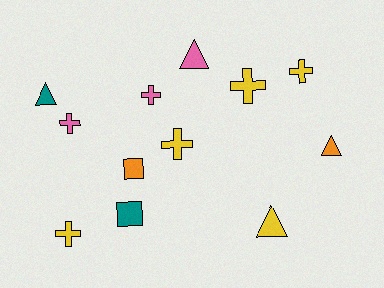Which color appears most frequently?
Yellow, with 5 objects.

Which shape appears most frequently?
Cross, with 6 objects.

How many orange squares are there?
There is 1 orange square.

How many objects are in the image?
There are 12 objects.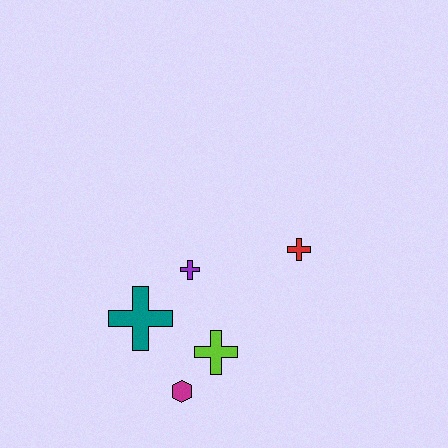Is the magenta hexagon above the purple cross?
No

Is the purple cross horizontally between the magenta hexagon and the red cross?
Yes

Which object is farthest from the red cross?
The magenta hexagon is farthest from the red cross.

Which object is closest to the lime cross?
The magenta hexagon is closest to the lime cross.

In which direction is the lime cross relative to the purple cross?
The lime cross is below the purple cross.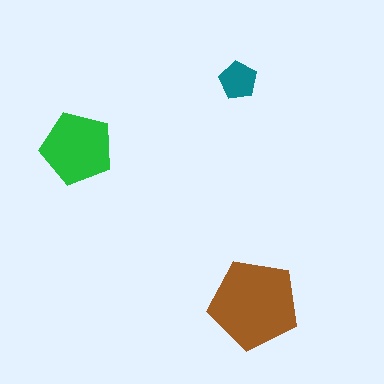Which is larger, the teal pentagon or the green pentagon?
The green one.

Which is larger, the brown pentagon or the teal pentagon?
The brown one.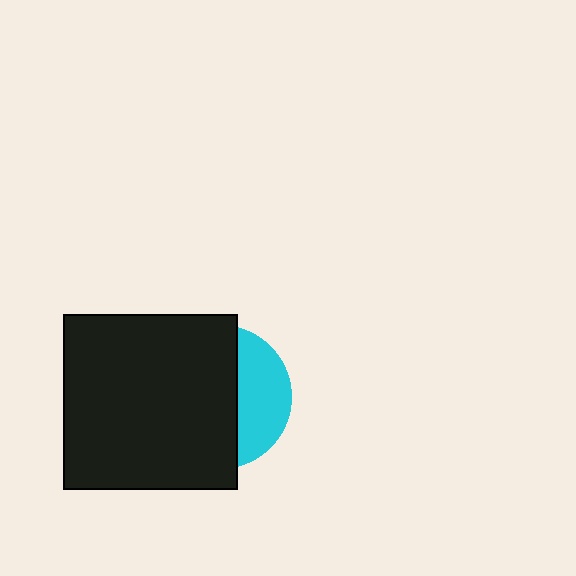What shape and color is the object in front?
The object in front is a black square.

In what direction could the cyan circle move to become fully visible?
The cyan circle could move right. That would shift it out from behind the black square entirely.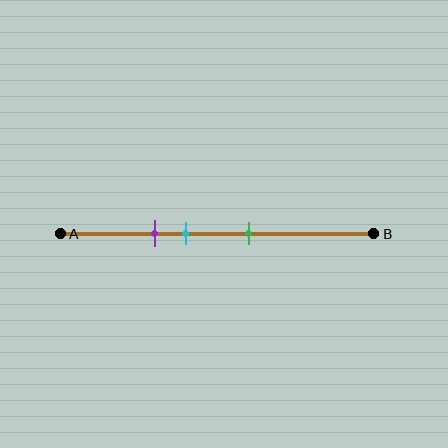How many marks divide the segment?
There are 3 marks dividing the segment.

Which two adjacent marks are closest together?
The purple and cyan marks are the closest adjacent pair.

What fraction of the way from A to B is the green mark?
The green mark is approximately 60% (0.6) of the way from A to B.